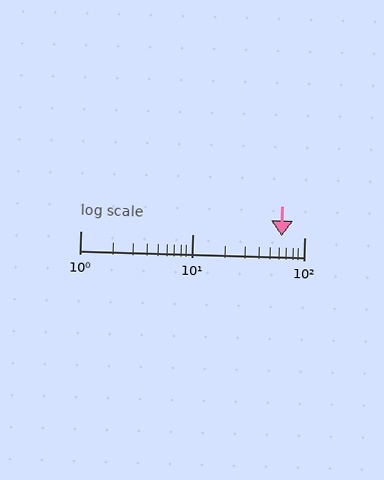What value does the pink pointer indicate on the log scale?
The pointer indicates approximately 63.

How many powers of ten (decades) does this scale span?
The scale spans 2 decades, from 1 to 100.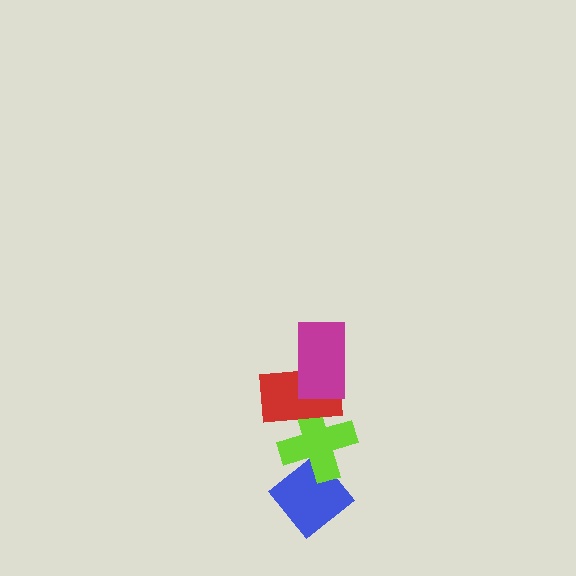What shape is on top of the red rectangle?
The magenta rectangle is on top of the red rectangle.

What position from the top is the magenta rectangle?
The magenta rectangle is 1st from the top.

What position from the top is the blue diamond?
The blue diamond is 4th from the top.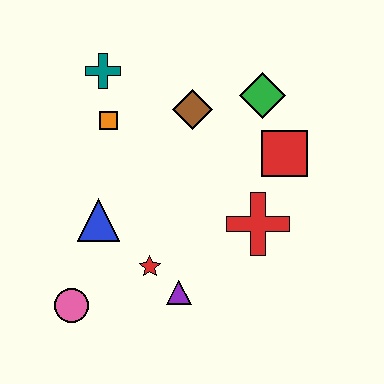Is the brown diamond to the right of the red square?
No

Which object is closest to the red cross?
The red square is closest to the red cross.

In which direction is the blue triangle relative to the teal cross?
The blue triangle is below the teal cross.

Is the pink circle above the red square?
No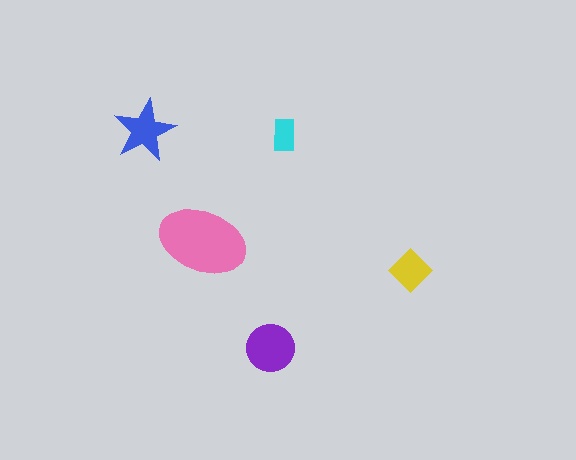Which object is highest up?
The blue star is topmost.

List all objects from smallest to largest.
The cyan rectangle, the yellow diamond, the blue star, the purple circle, the pink ellipse.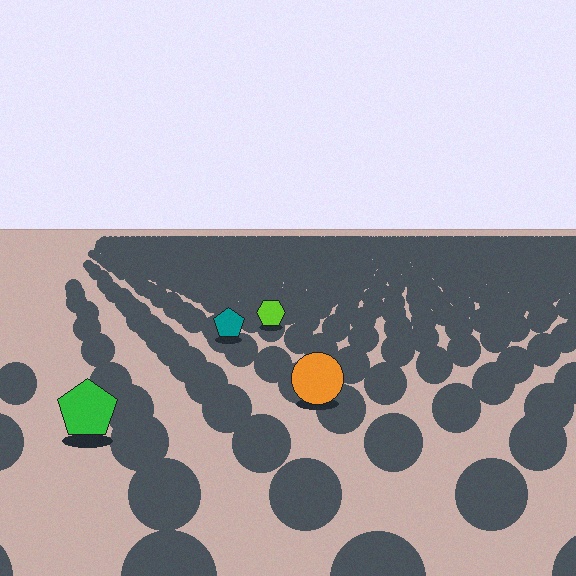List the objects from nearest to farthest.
From nearest to farthest: the green pentagon, the orange circle, the teal pentagon, the lime hexagon.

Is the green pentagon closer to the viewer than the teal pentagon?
Yes. The green pentagon is closer — you can tell from the texture gradient: the ground texture is coarser near it.